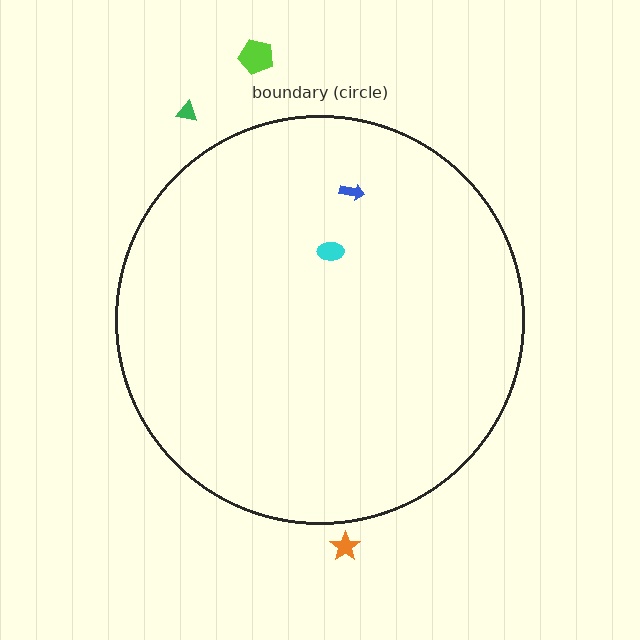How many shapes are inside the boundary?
2 inside, 3 outside.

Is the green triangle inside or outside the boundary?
Outside.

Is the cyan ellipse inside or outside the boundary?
Inside.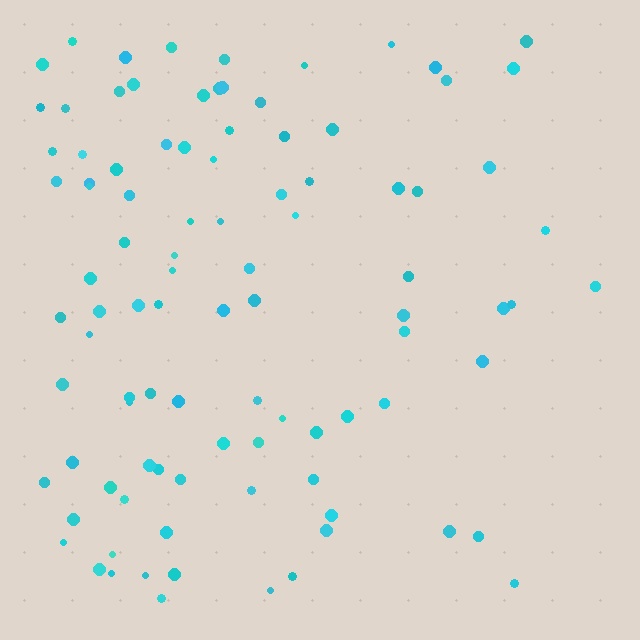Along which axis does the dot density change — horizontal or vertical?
Horizontal.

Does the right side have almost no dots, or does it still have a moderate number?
Still a moderate number, just noticeably fewer than the left.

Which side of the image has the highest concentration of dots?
The left.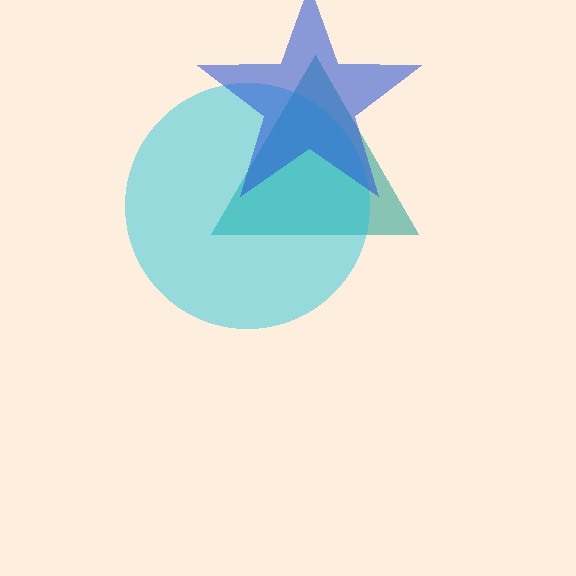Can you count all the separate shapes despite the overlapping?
Yes, there are 3 separate shapes.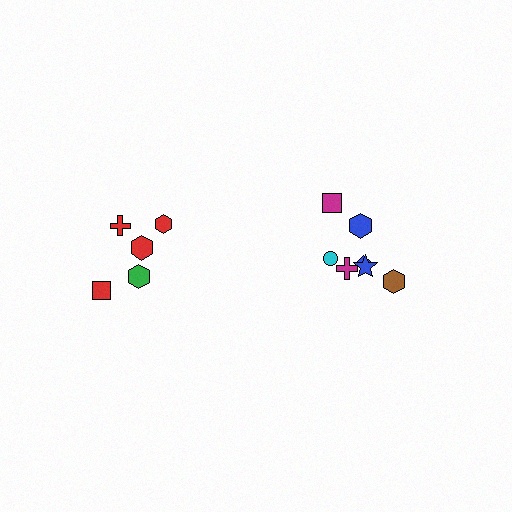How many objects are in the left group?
There are 5 objects.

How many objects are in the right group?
There are 7 objects.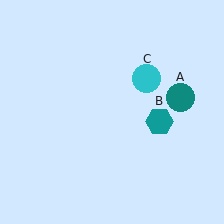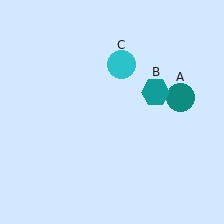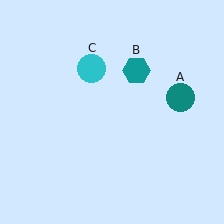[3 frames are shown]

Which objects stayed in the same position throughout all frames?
Teal circle (object A) remained stationary.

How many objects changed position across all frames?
2 objects changed position: teal hexagon (object B), cyan circle (object C).